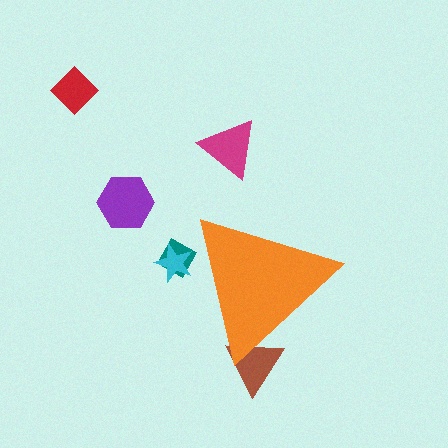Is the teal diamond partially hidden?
Yes, the teal diamond is partially hidden behind the orange triangle.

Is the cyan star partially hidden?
Yes, the cyan star is partially hidden behind the orange triangle.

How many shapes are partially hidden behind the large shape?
3 shapes are partially hidden.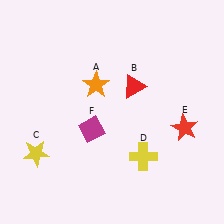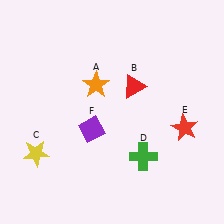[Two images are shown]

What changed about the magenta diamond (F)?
In Image 1, F is magenta. In Image 2, it changed to purple.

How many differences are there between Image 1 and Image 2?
There are 2 differences between the two images.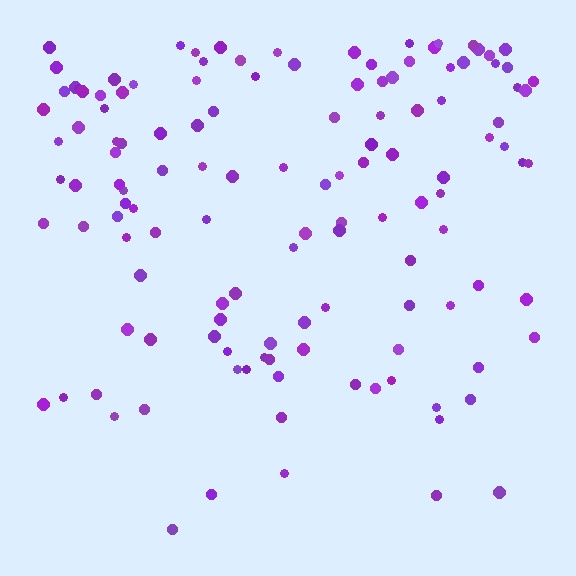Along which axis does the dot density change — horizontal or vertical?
Vertical.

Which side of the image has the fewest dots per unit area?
The bottom.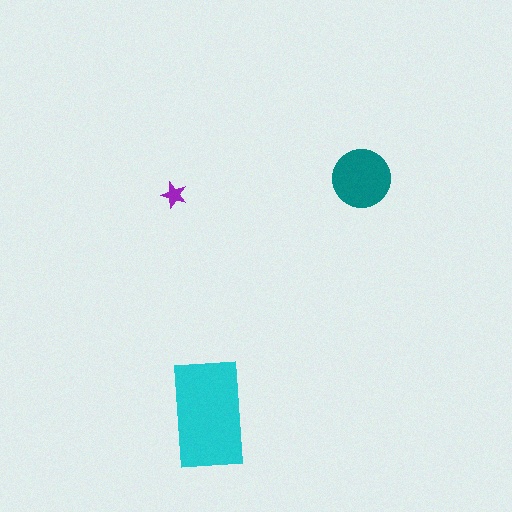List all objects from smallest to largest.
The purple star, the teal circle, the cyan rectangle.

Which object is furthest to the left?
The purple star is leftmost.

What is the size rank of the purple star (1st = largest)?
3rd.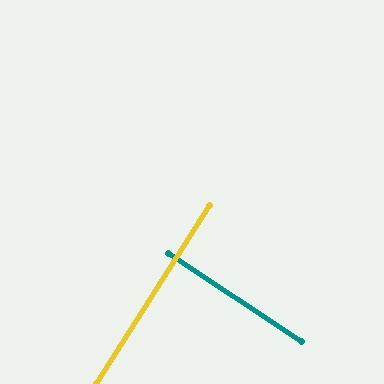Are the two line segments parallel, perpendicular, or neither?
Perpendicular — they meet at approximately 89°.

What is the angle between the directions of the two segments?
Approximately 89 degrees.